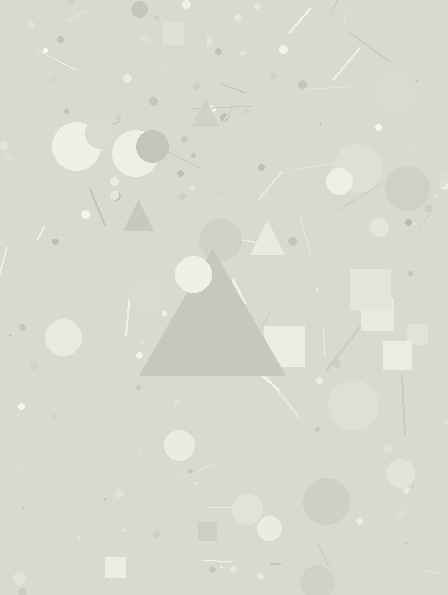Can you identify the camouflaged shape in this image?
The camouflaged shape is a triangle.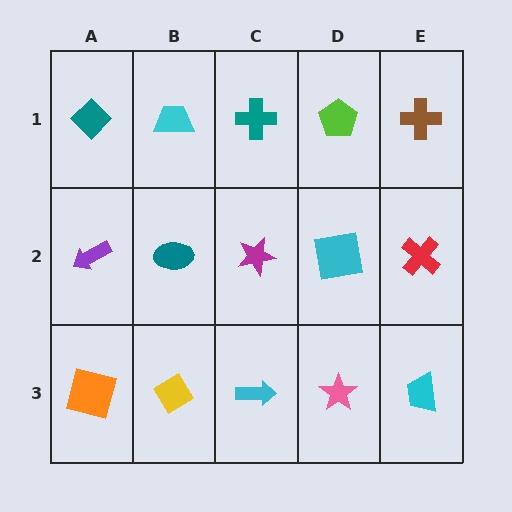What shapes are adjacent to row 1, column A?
A purple arrow (row 2, column A), a cyan trapezoid (row 1, column B).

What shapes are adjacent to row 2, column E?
A brown cross (row 1, column E), a cyan trapezoid (row 3, column E), a cyan square (row 2, column D).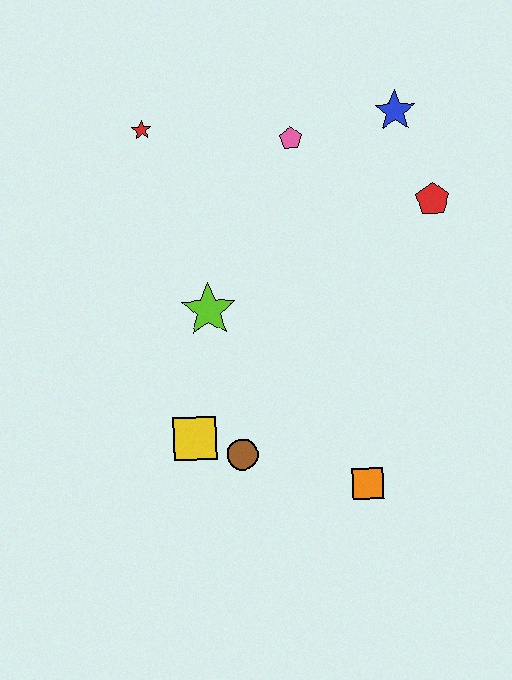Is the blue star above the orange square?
Yes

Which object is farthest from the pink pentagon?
The orange square is farthest from the pink pentagon.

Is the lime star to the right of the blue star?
No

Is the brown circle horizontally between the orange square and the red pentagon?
No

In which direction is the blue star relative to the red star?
The blue star is to the right of the red star.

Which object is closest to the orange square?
The brown circle is closest to the orange square.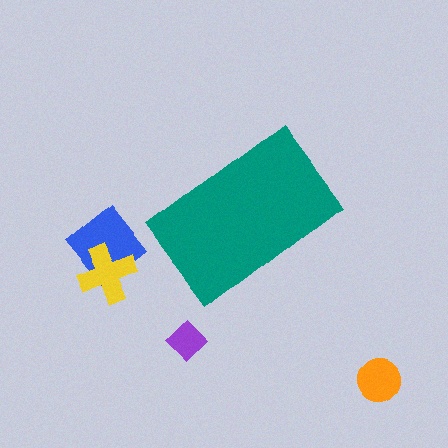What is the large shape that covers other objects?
A teal rectangle.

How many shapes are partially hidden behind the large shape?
0 shapes are partially hidden.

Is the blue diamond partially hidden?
No, the blue diamond is fully visible.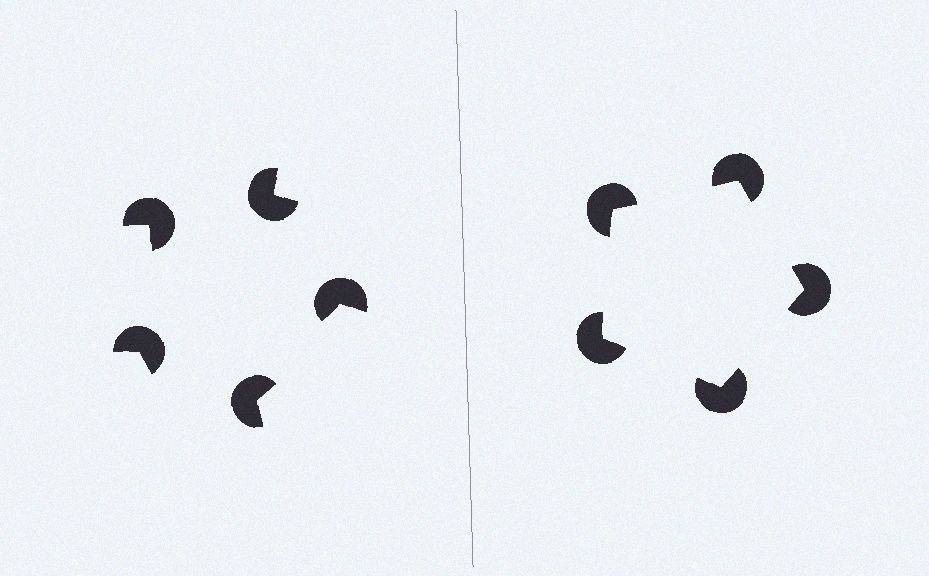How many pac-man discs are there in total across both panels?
10 — 5 on each side.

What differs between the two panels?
The pac-man discs are positioned identically on both sides; only the wedge orientations differ. On the right they align to a pentagon; on the left they are misaligned.